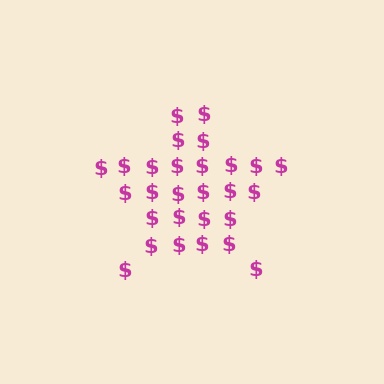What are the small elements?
The small elements are dollar signs.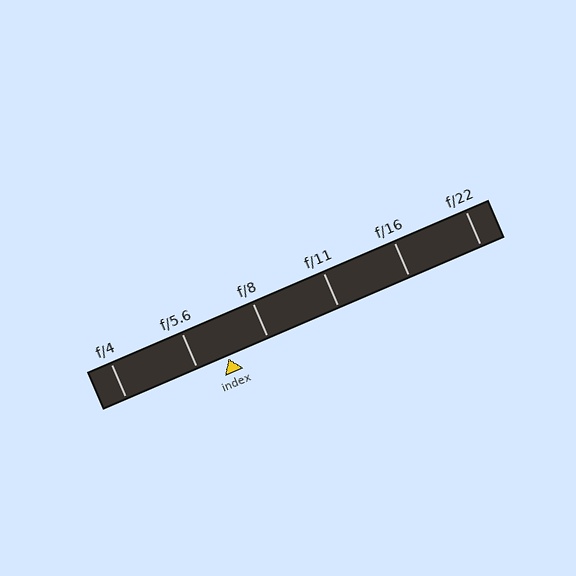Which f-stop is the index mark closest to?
The index mark is closest to f/5.6.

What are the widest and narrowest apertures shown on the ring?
The widest aperture shown is f/4 and the narrowest is f/22.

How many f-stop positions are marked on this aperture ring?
There are 6 f-stop positions marked.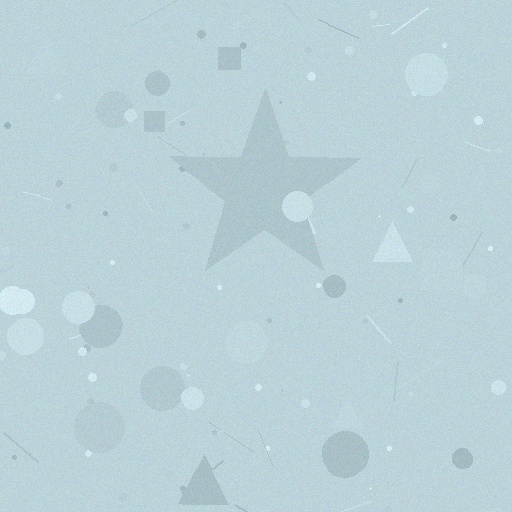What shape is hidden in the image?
A star is hidden in the image.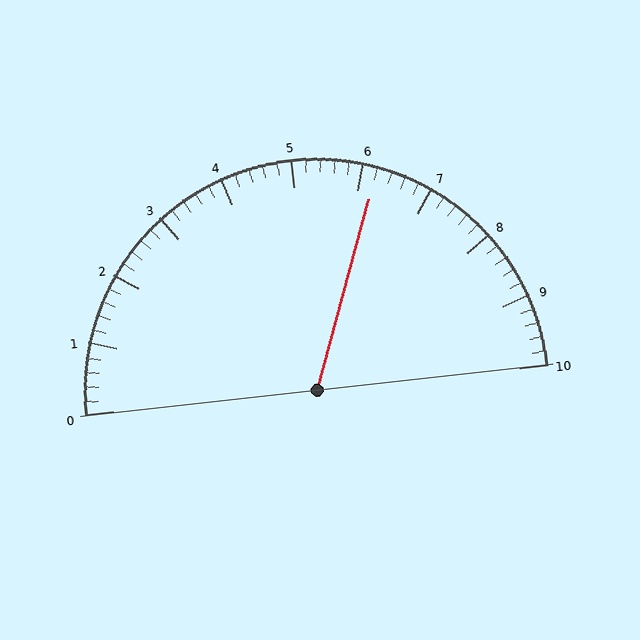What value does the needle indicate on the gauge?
The needle indicates approximately 6.2.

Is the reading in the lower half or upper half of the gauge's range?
The reading is in the upper half of the range (0 to 10).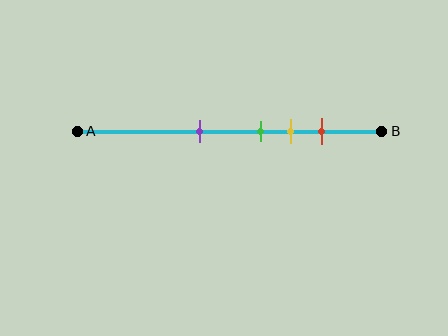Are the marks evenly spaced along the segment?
No, the marks are not evenly spaced.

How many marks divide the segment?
There are 4 marks dividing the segment.